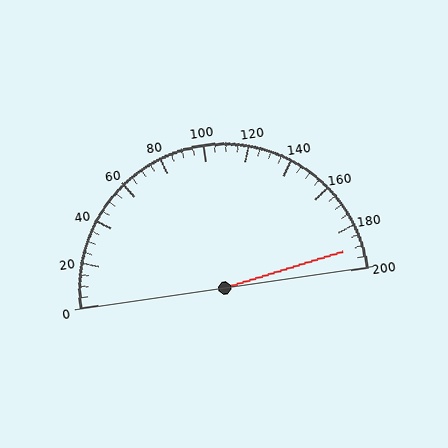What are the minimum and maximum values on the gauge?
The gauge ranges from 0 to 200.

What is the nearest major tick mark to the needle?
The nearest major tick mark is 200.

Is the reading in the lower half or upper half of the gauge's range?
The reading is in the upper half of the range (0 to 200).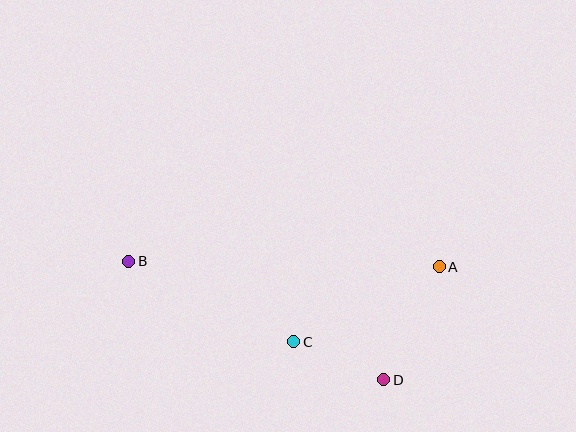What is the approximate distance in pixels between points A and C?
The distance between A and C is approximately 164 pixels.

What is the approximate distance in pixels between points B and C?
The distance between B and C is approximately 184 pixels.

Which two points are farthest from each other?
Points A and B are farthest from each other.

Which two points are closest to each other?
Points C and D are closest to each other.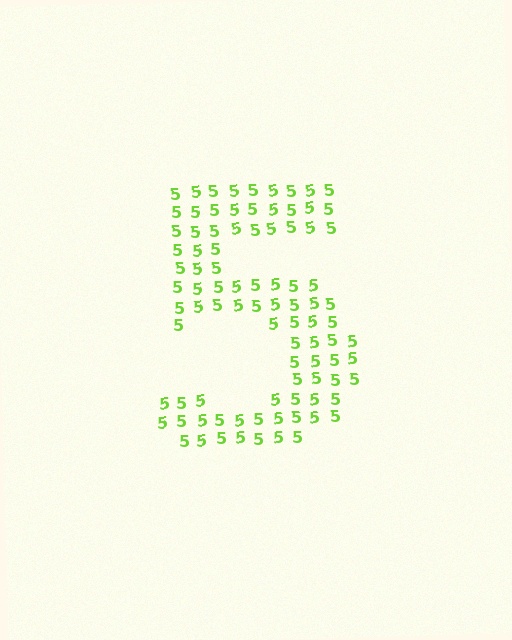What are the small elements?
The small elements are digit 5's.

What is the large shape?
The large shape is the digit 5.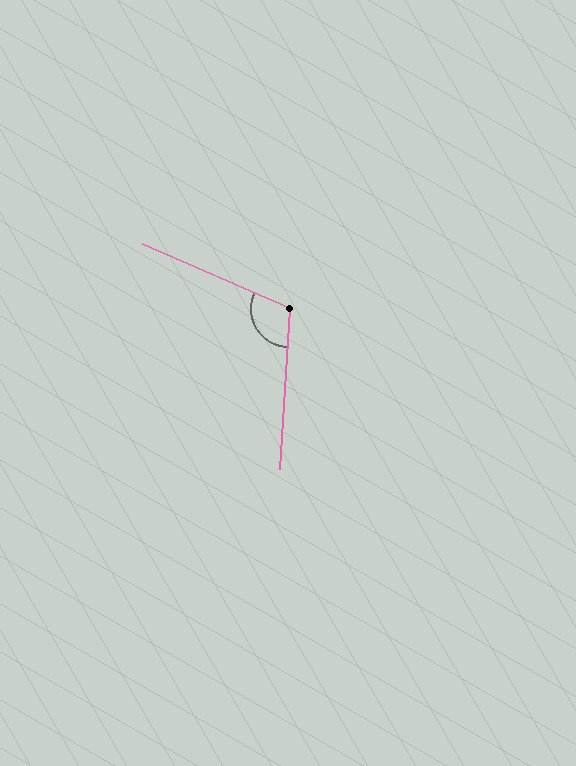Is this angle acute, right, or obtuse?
It is obtuse.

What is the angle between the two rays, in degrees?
Approximately 110 degrees.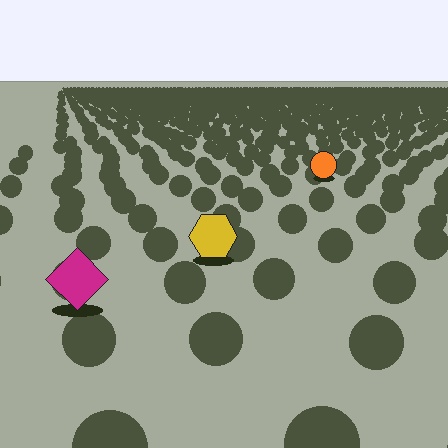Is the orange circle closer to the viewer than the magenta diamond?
No. The magenta diamond is closer — you can tell from the texture gradient: the ground texture is coarser near it.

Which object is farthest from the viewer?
The orange circle is farthest from the viewer. It appears smaller and the ground texture around it is denser.